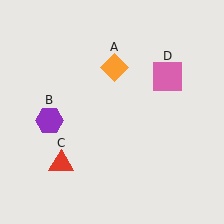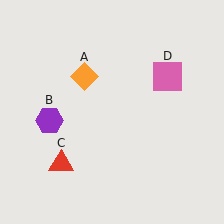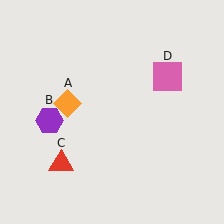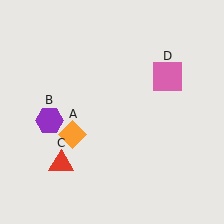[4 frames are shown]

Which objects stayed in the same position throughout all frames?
Purple hexagon (object B) and red triangle (object C) and pink square (object D) remained stationary.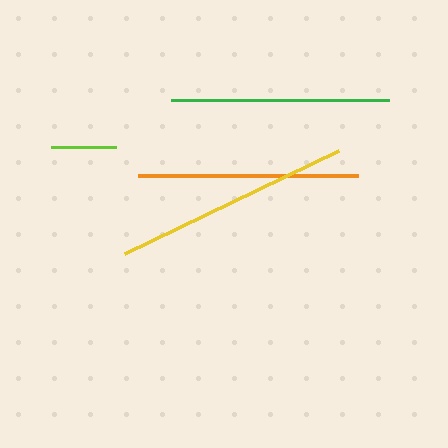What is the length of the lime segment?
The lime segment is approximately 65 pixels long.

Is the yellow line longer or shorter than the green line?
The yellow line is longer than the green line.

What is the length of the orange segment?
The orange segment is approximately 220 pixels long.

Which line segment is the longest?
The yellow line is the longest at approximately 238 pixels.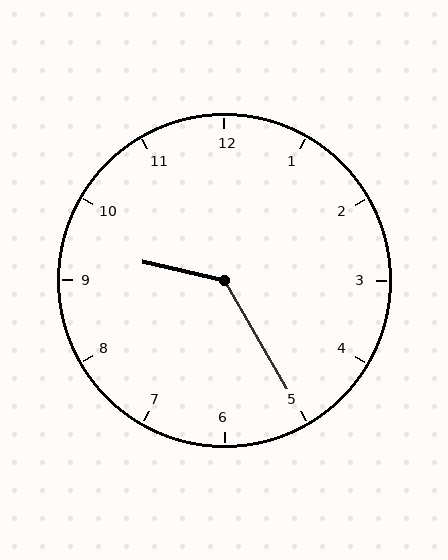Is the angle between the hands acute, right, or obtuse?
It is obtuse.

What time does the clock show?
9:25.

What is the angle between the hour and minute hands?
Approximately 132 degrees.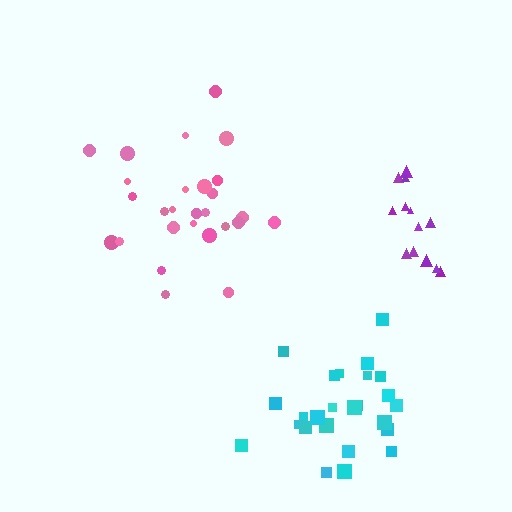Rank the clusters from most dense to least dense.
cyan, purple, pink.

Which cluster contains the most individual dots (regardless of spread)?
Pink (27).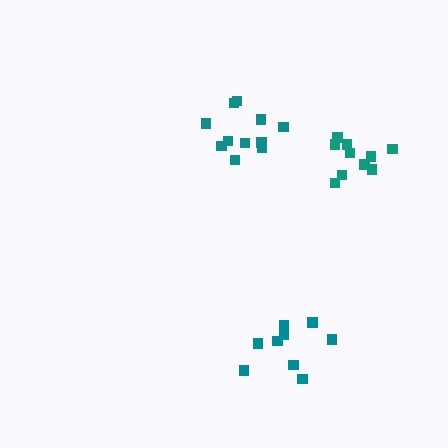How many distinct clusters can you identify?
There are 3 distinct clusters.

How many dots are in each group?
Group 1: 11 dots, Group 2: 9 dots, Group 3: 10 dots (30 total).